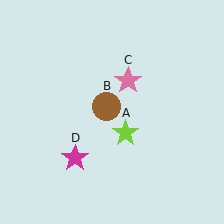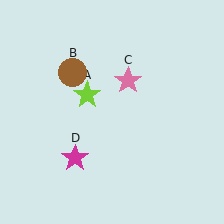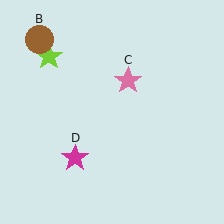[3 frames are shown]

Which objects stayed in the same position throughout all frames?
Pink star (object C) and magenta star (object D) remained stationary.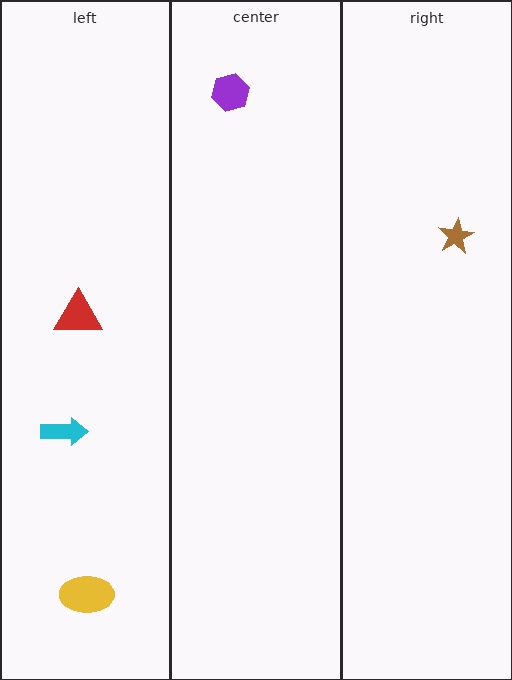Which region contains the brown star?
The right region.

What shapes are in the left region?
The red triangle, the yellow ellipse, the cyan arrow.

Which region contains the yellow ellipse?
The left region.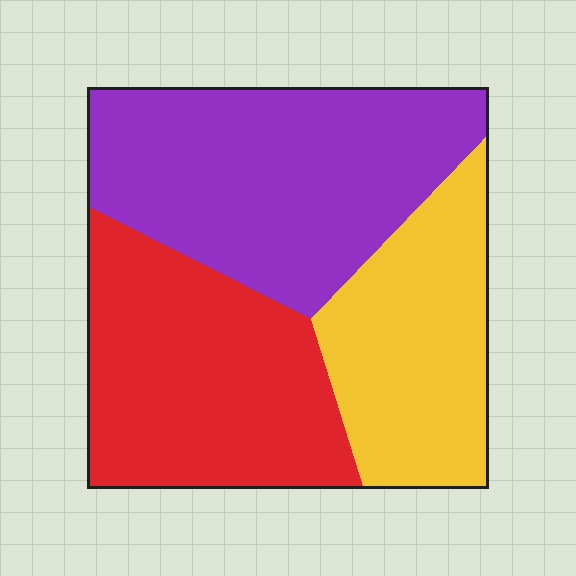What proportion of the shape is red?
Red takes up about one third (1/3) of the shape.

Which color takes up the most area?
Purple, at roughly 40%.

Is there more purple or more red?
Purple.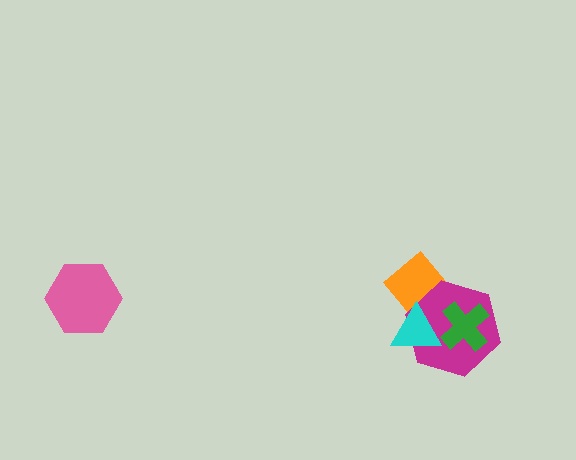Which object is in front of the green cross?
The cyan triangle is in front of the green cross.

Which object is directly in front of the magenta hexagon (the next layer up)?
The green cross is directly in front of the magenta hexagon.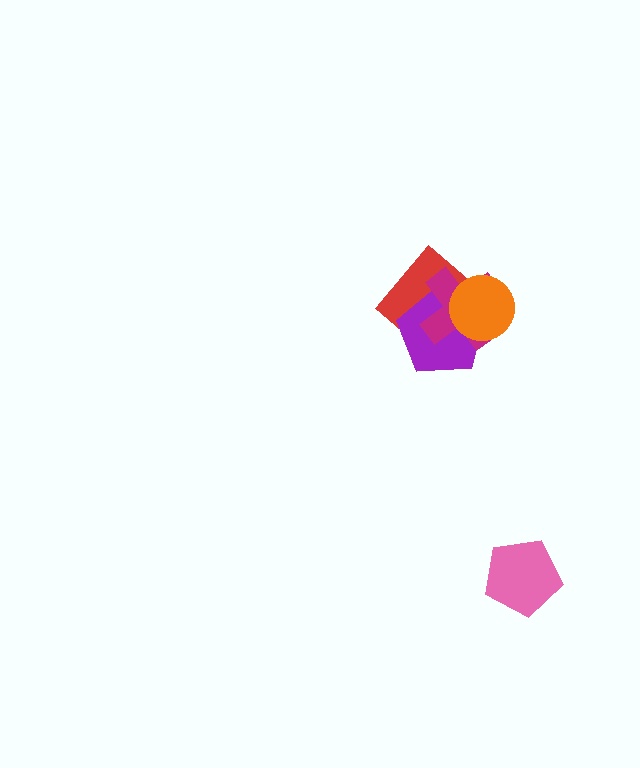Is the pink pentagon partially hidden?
No, no other shape covers it.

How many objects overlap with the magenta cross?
3 objects overlap with the magenta cross.